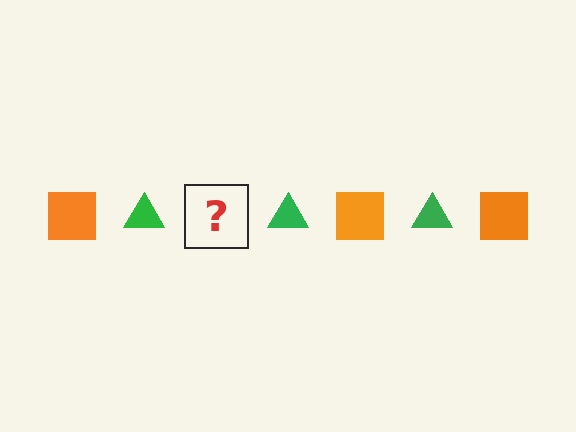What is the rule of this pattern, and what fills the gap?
The rule is that the pattern alternates between orange square and green triangle. The gap should be filled with an orange square.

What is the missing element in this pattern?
The missing element is an orange square.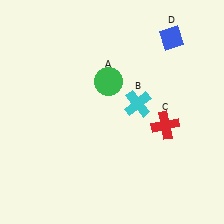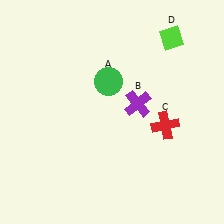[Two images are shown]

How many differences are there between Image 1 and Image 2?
There are 2 differences between the two images.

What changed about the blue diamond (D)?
In Image 1, D is blue. In Image 2, it changed to lime.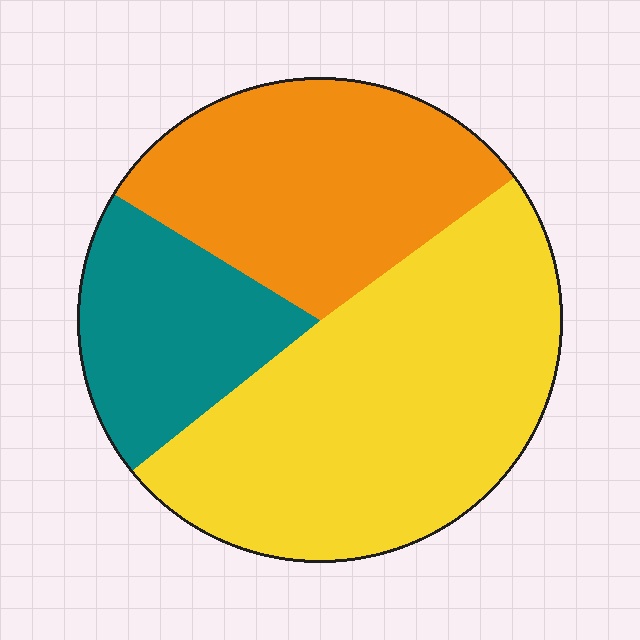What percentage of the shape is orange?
Orange covers about 30% of the shape.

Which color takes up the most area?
Yellow, at roughly 50%.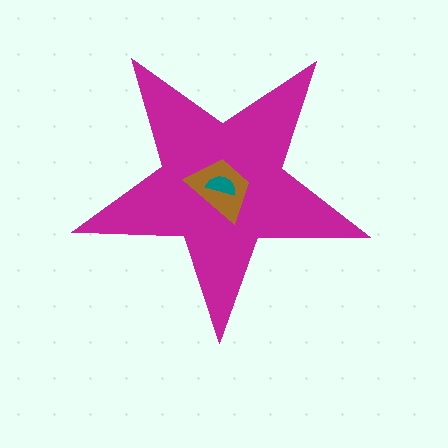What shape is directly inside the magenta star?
The brown trapezoid.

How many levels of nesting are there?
3.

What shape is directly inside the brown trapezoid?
The teal semicircle.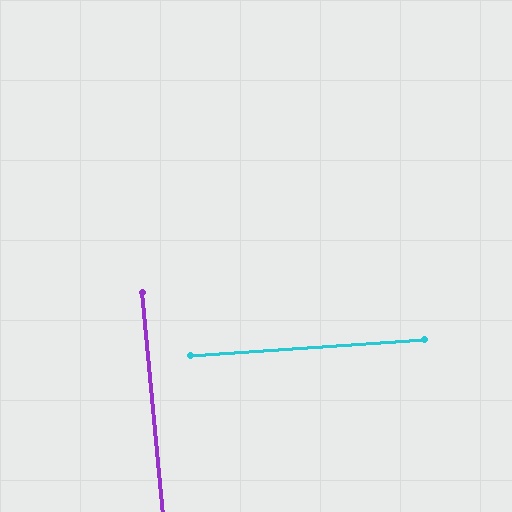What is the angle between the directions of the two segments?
Approximately 88 degrees.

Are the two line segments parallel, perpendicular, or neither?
Perpendicular — they meet at approximately 88°.